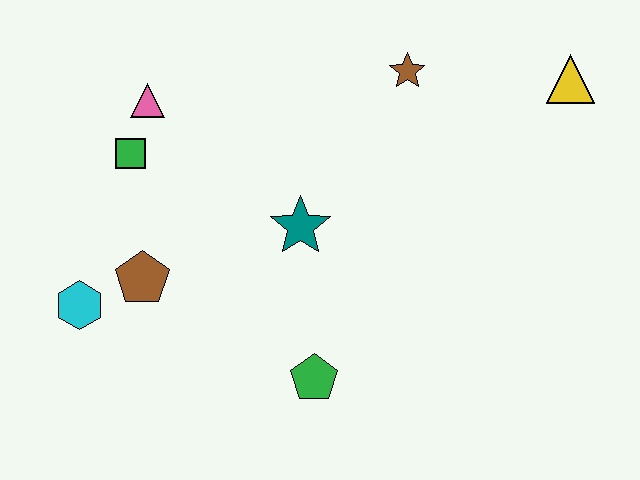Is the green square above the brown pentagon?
Yes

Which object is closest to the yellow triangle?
The brown star is closest to the yellow triangle.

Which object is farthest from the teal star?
The yellow triangle is farthest from the teal star.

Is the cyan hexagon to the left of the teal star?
Yes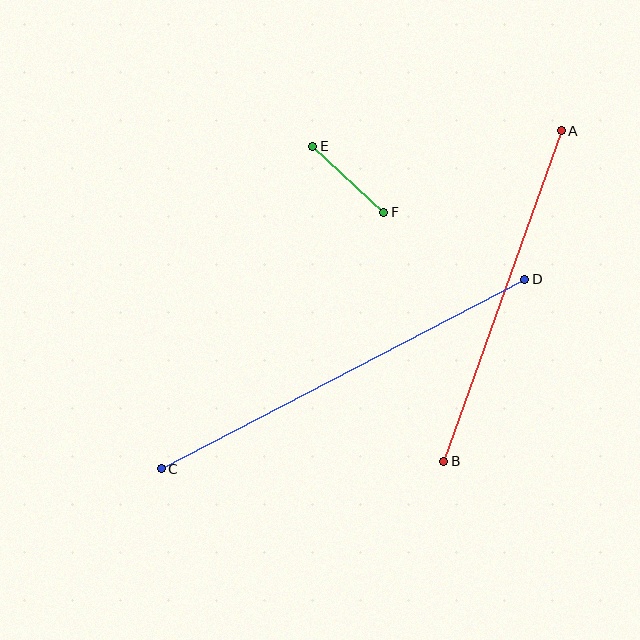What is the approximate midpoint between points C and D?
The midpoint is at approximately (343, 374) pixels.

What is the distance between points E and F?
The distance is approximately 97 pixels.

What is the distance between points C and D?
The distance is approximately 410 pixels.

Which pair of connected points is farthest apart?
Points C and D are farthest apart.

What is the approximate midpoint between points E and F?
The midpoint is at approximately (348, 179) pixels.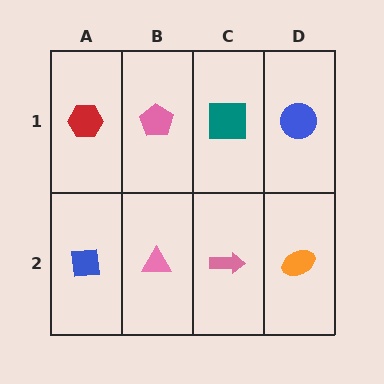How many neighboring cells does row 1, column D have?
2.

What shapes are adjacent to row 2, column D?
A blue circle (row 1, column D), a pink arrow (row 2, column C).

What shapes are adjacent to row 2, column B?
A pink pentagon (row 1, column B), a blue square (row 2, column A), a pink arrow (row 2, column C).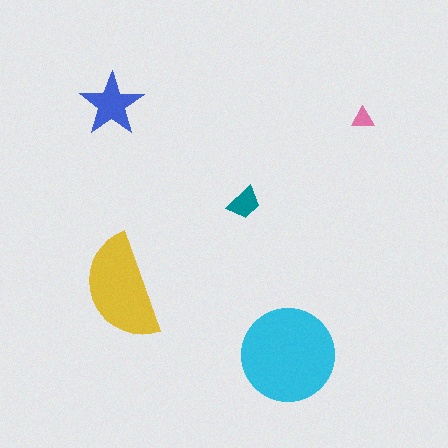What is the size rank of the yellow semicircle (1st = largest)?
2nd.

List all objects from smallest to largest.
The pink triangle, the teal trapezoid, the blue star, the yellow semicircle, the cyan circle.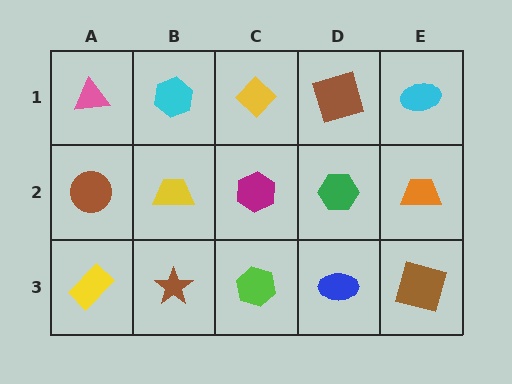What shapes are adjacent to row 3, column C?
A magenta hexagon (row 2, column C), a brown star (row 3, column B), a blue ellipse (row 3, column D).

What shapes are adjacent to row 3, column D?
A green hexagon (row 2, column D), a lime hexagon (row 3, column C), a brown square (row 3, column E).